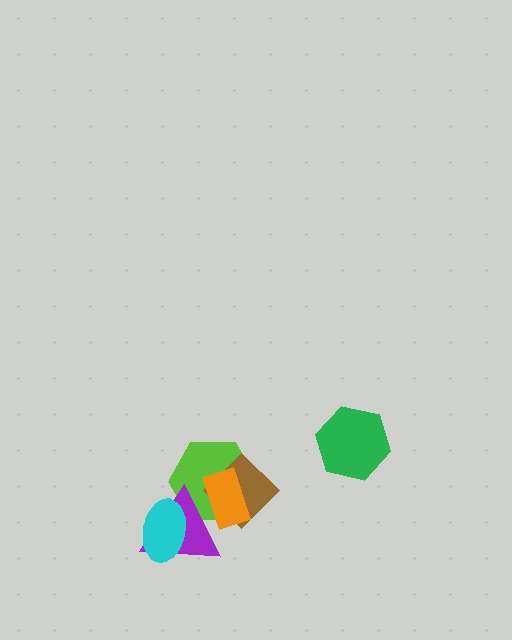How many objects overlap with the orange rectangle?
3 objects overlap with the orange rectangle.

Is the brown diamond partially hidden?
Yes, it is partially covered by another shape.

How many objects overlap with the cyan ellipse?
1 object overlaps with the cyan ellipse.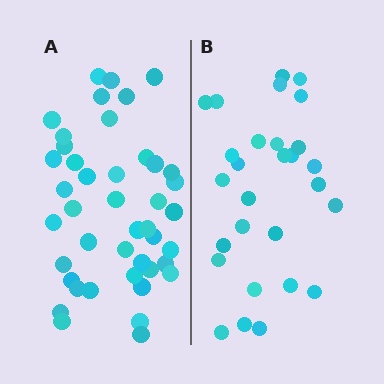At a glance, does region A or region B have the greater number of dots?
Region A (the left region) has more dots.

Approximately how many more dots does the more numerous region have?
Region A has approximately 15 more dots than region B.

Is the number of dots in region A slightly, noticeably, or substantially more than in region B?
Region A has substantially more. The ratio is roughly 1.5 to 1.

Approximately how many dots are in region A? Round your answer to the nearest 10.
About 40 dots. (The exact count is 43, which rounds to 40.)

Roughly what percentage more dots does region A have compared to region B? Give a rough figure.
About 55% more.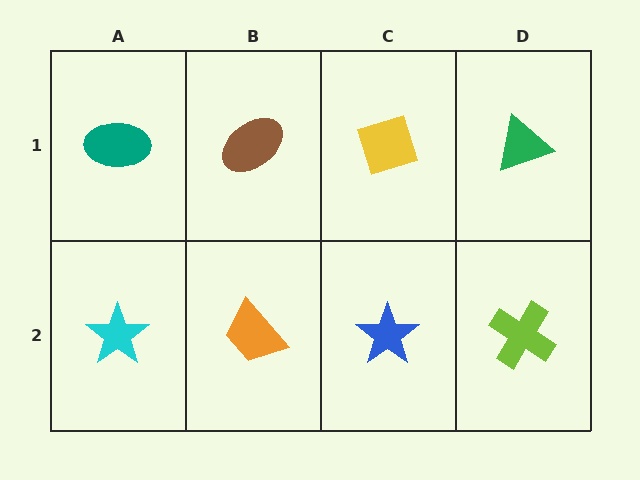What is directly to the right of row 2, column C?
A lime cross.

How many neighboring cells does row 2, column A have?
2.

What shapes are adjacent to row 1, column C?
A blue star (row 2, column C), a brown ellipse (row 1, column B), a green triangle (row 1, column D).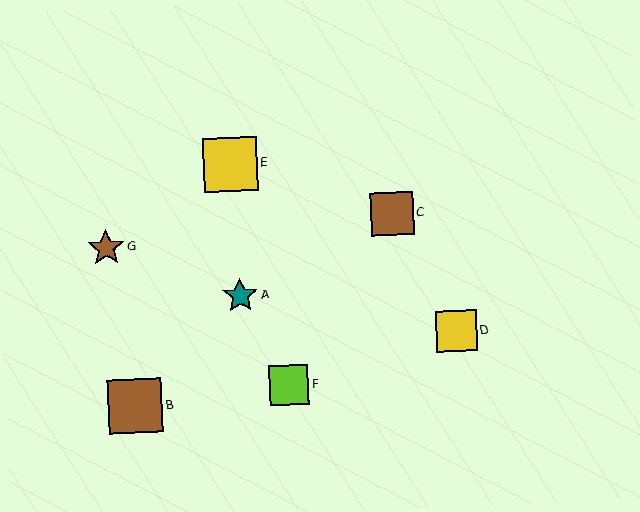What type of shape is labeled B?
Shape B is a brown square.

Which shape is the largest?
The brown square (labeled B) is the largest.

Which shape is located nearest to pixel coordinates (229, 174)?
The yellow square (labeled E) at (230, 164) is nearest to that location.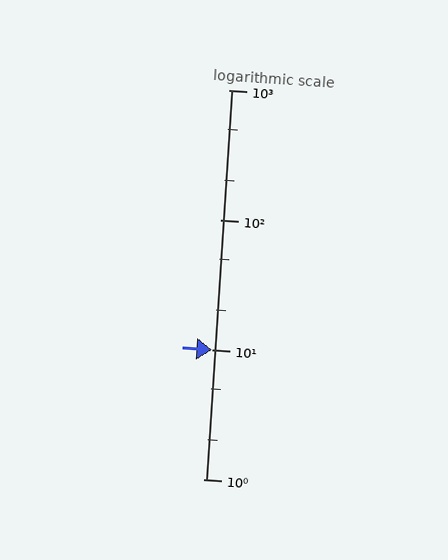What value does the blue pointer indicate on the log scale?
The pointer indicates approximately 10.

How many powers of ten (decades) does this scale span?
The scale spans 3 decades, from 1 to 1000.